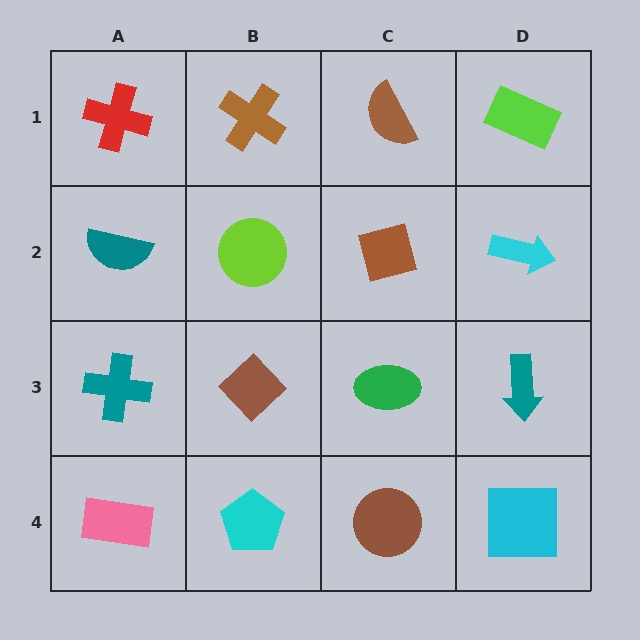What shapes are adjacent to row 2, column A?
A red cross (row 1, column A), a teal cross (row 3, column A), a lime circle (row 2, column B).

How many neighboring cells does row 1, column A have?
2.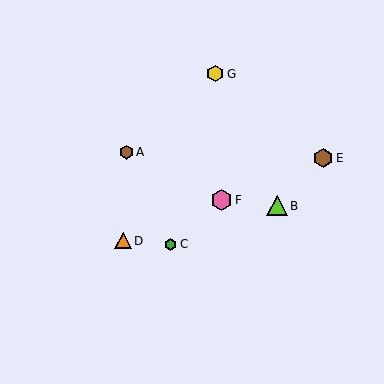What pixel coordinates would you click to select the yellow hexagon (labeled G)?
Click at (215, 74) to select the yellow hexagon G.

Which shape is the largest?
The pink hexagon (labeled F) is the largest.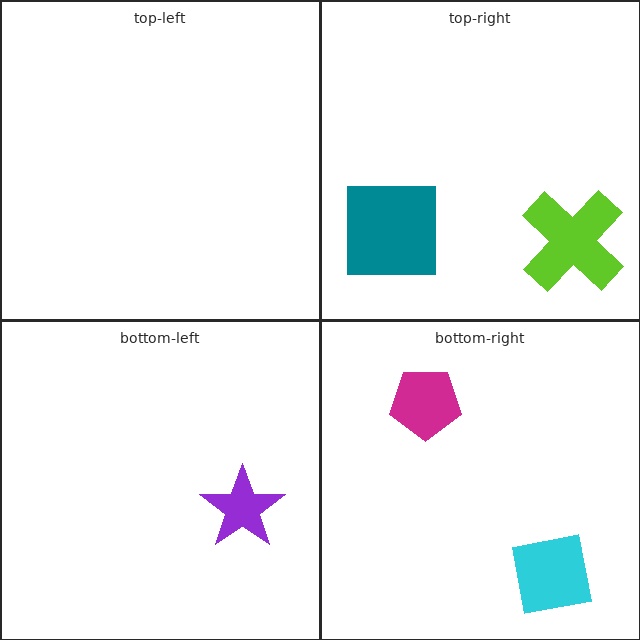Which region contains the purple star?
The bottom-left region.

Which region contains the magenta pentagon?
The bottom-right region.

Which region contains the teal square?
The top-right region.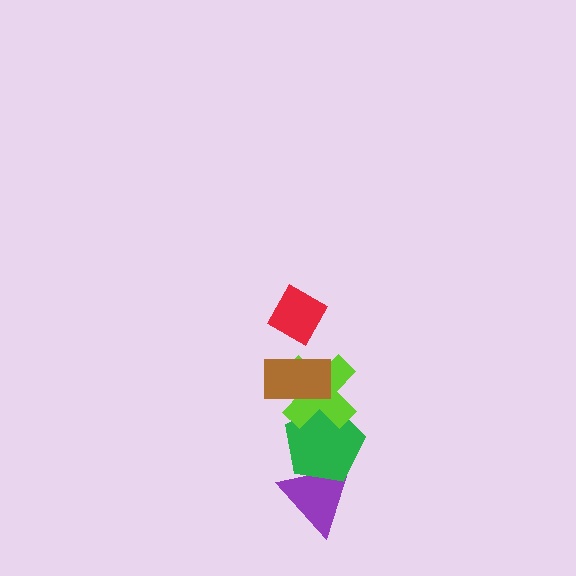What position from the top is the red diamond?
The red diamond is 1st from the top.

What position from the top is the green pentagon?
The green pentagon is 4th from the top.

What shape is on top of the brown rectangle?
The red diamond is on top of the brown rectangle.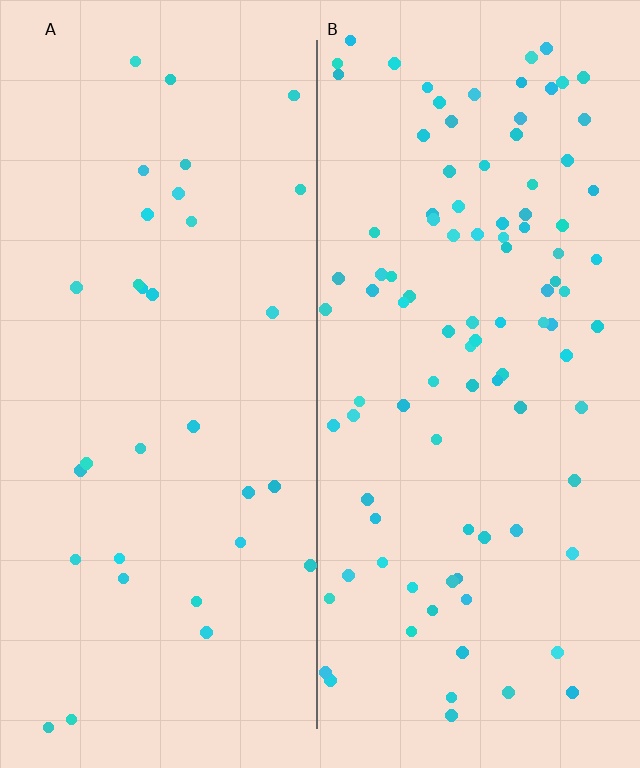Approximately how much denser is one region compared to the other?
Approximately 3.0× — region B over region A.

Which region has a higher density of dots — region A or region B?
B (the right).